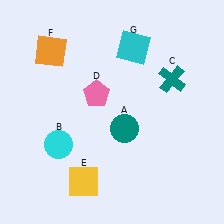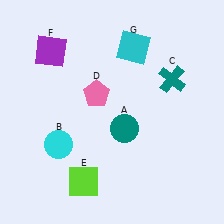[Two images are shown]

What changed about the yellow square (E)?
In Image 1, E is yellow. In Image 2, it changed to lime.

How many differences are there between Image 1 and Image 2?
There are 2 differences between the two images.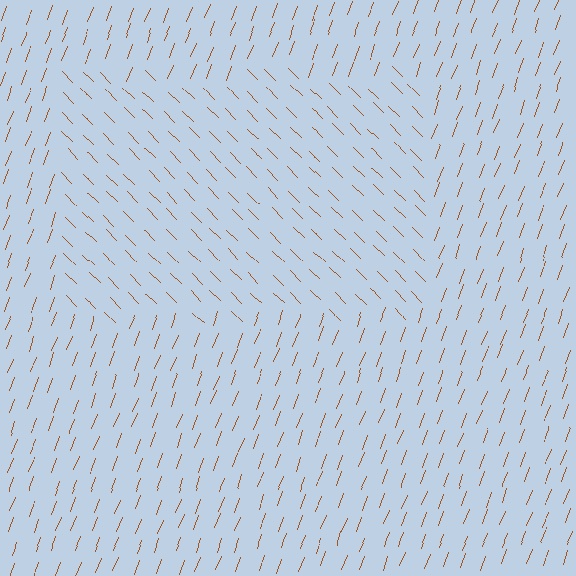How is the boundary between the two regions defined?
The boundary is defined purely by a change in line orientation (approximately 66 degrees difference). All lines are the same color and thickness.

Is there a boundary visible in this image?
Yes, there is a texture boundary formed by a change in line orientation.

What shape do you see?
I see a rectangle.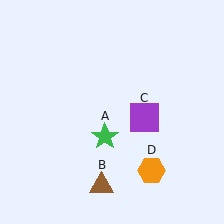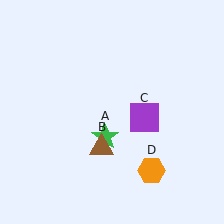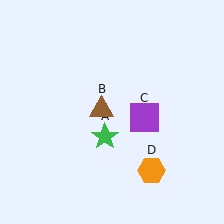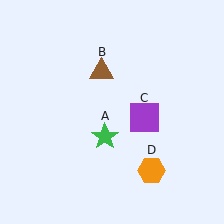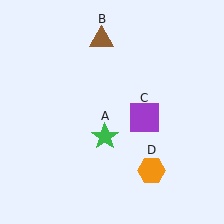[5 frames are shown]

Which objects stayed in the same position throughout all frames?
Green star (object A) and purple square (object C) and orange hexagon (object D) remained stationary.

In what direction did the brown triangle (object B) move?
The brown triangle (object B) moved up.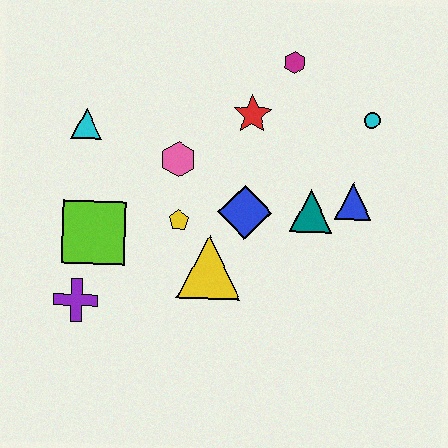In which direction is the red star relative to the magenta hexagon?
The red star is below the magenta hexagon.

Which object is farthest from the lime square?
The cyan circle is farthest from the lime square.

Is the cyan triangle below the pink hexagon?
No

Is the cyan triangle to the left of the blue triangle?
Yes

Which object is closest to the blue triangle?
The teal triangle is closest to the blue triangle.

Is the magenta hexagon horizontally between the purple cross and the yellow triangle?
No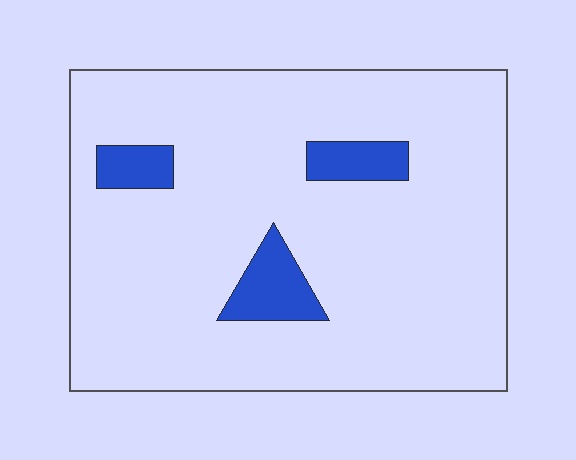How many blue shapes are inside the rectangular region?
3.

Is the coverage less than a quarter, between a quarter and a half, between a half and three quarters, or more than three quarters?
Less than a quarter.